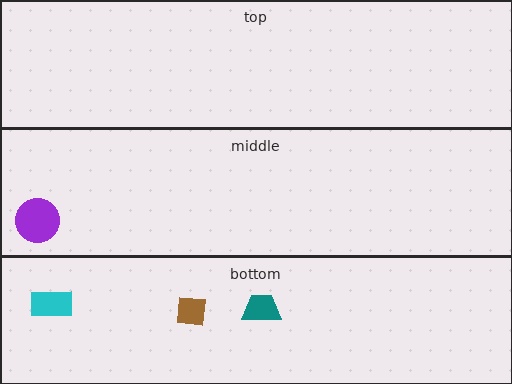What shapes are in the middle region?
The purple circle.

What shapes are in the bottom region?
The teal trapezoid, the cyan rectangle, the brown square.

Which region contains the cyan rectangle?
The bottom region.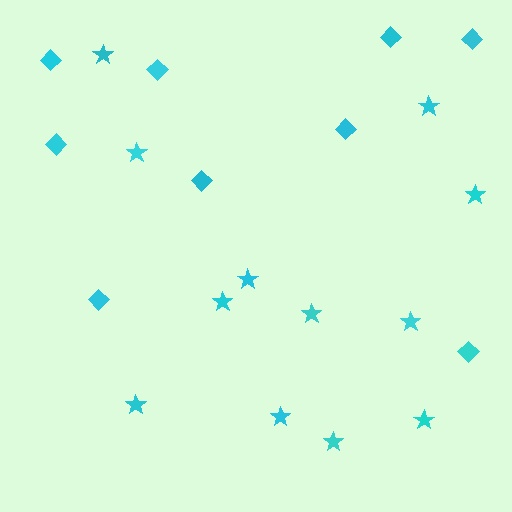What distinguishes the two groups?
There are 2 groups: one group of stars (12) and one group of diamonds (9).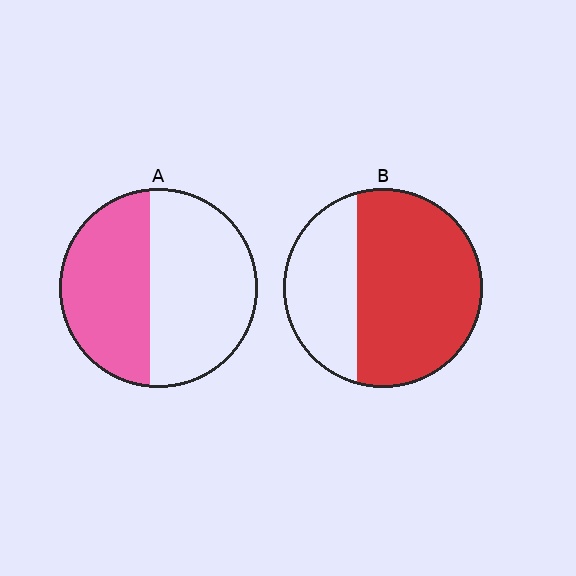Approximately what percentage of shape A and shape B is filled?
A is approximately 45% and B is approximately 65%.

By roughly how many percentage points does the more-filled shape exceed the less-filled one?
By roughly 20 percentage points (B over A).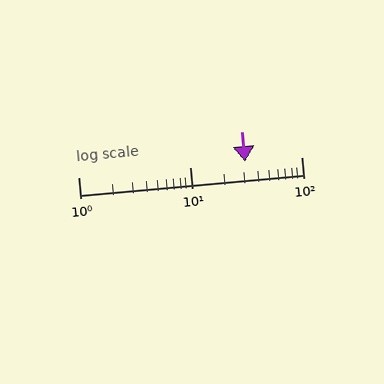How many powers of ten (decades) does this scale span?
The scale spans 2 decades, from 1 to 100.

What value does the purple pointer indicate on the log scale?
The pointer indicates approximately 31.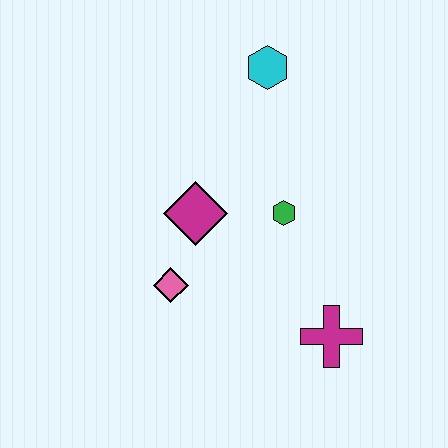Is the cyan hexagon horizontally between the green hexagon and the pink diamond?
Yes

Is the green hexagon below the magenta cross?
No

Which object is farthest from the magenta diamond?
The magenta cross is farthest from the magenta diamond.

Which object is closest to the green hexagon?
The magenta diamond is closest to the green hexagon.